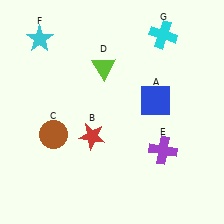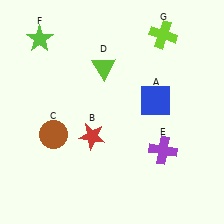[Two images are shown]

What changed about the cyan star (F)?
In Image 1, F is cyan. In Image 2, it changed to lime.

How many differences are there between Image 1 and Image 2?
There are 2 differences between the two images.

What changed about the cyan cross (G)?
In Image 1, G is cyan. In Image 2, it changed to lime.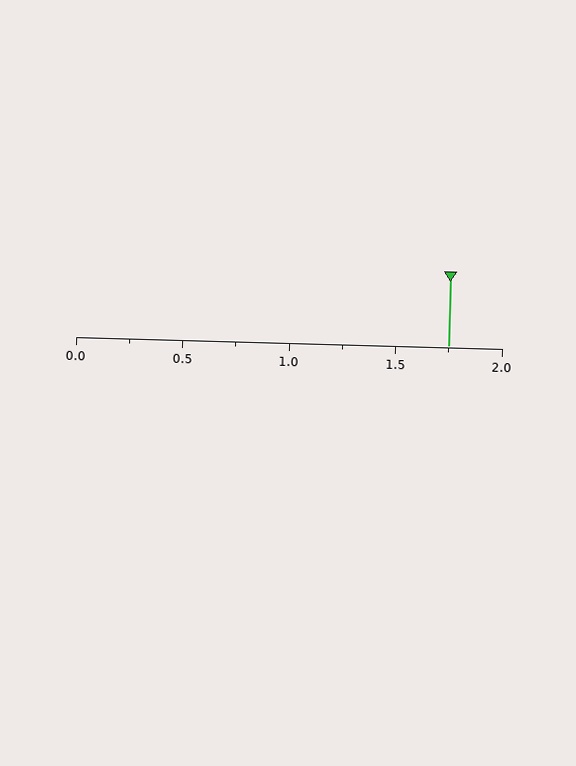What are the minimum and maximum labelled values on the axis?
The axis runs from 0.0 to 2.0.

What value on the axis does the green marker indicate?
The marker indicates approximately 1.75.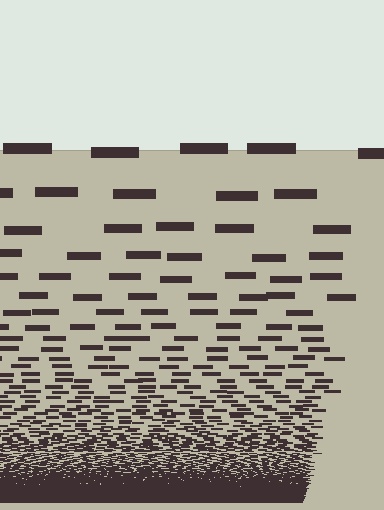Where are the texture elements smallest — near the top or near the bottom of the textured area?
Near the bottom.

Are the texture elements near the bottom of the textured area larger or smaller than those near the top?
Smaller. The gradient is inverted — elements near the bottom are smaller and denser.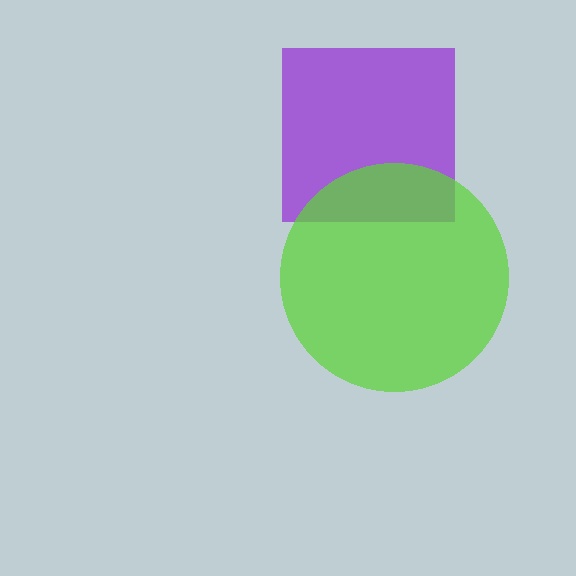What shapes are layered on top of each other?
The layered shapes are: a purple square, a lime circle.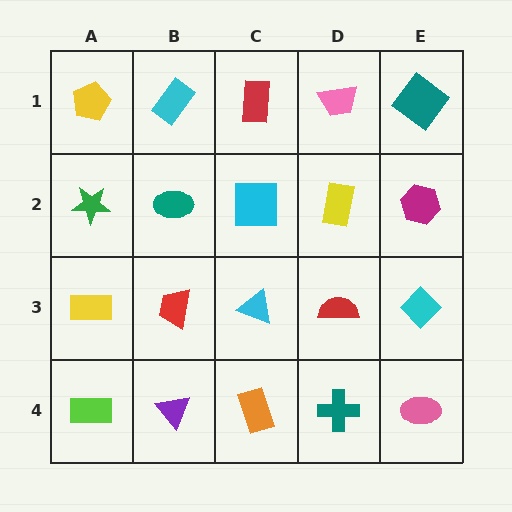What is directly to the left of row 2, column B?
A green star.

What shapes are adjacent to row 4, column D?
A red semicircle (row 3, column D), an orange rectangle (row 4, column C), a pink ellipse (row 4, column E).